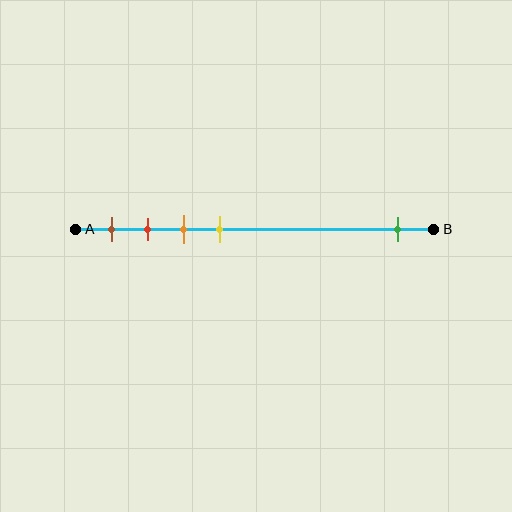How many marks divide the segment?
There are 5 marks dividing the segment.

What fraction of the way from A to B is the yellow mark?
The yellow mark is approximately 40% (0.4) of the way from A to B.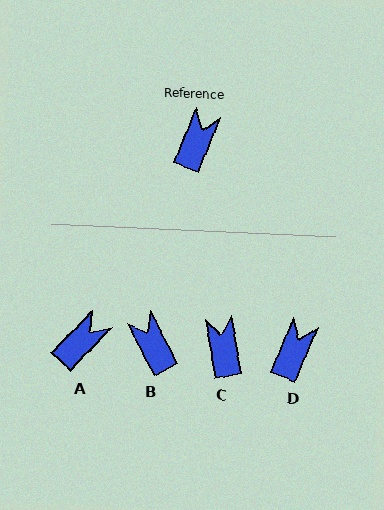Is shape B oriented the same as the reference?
No, it is off by about 50 degrees.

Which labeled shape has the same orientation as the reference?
D.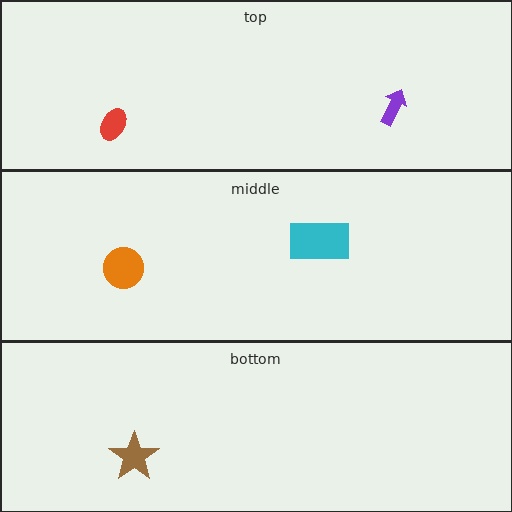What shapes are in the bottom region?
The brown star.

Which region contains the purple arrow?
The top region.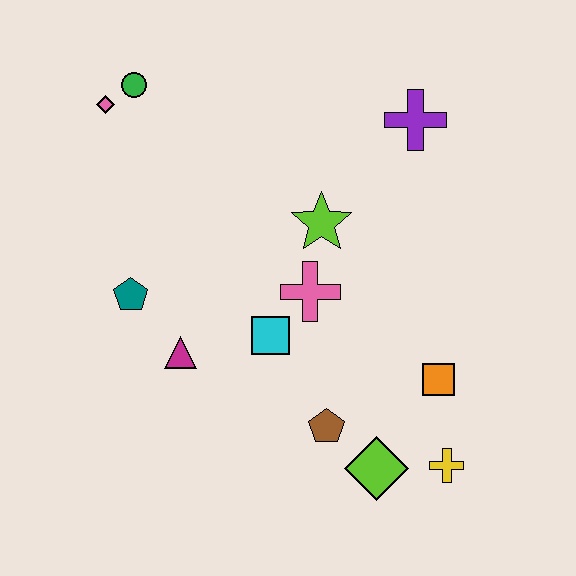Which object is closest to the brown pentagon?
The lime diamond is closest to the brown pentagon.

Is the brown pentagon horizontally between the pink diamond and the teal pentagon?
No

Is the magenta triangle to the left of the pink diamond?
No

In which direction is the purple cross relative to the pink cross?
The purple cross is above the pink cross.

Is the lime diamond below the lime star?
Yes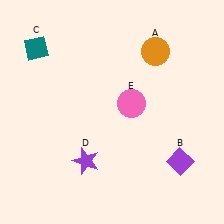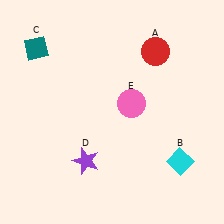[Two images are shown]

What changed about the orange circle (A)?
In Image 1, A is orange. In Image 2, it changed to red.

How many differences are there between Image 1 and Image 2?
There are 2 differences between the two images.